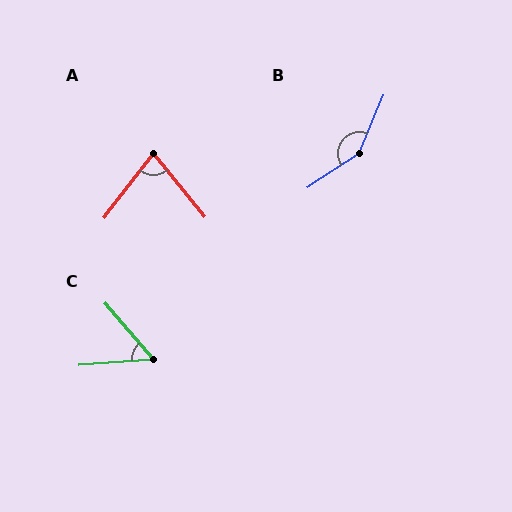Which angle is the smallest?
C, at approximately 53 degrees.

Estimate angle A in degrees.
Approximately 77 degrees.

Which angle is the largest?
B, at approximately 146 degrees.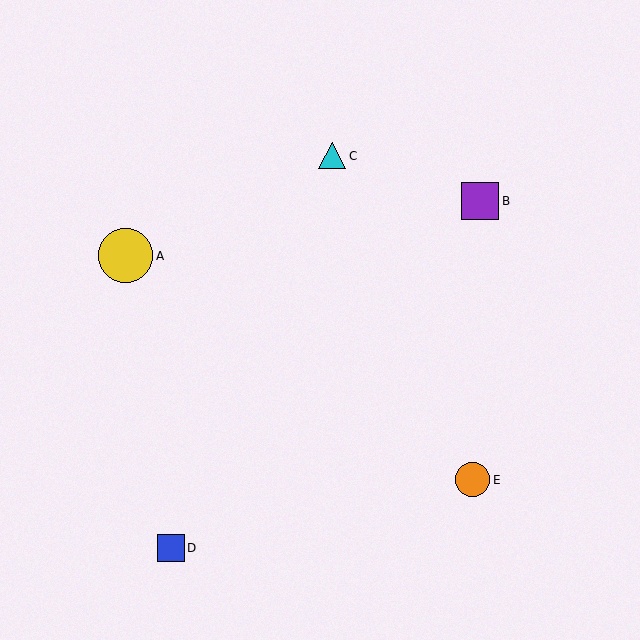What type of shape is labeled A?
Shape A is a yellow circle.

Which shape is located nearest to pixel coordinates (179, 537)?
The blue square (labeled D) at (171, 548) is nearest to that location.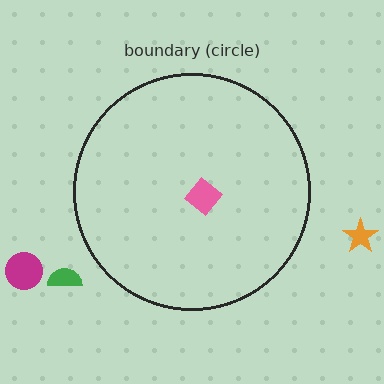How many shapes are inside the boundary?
1 inside, 3 outside.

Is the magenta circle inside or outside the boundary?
Outside.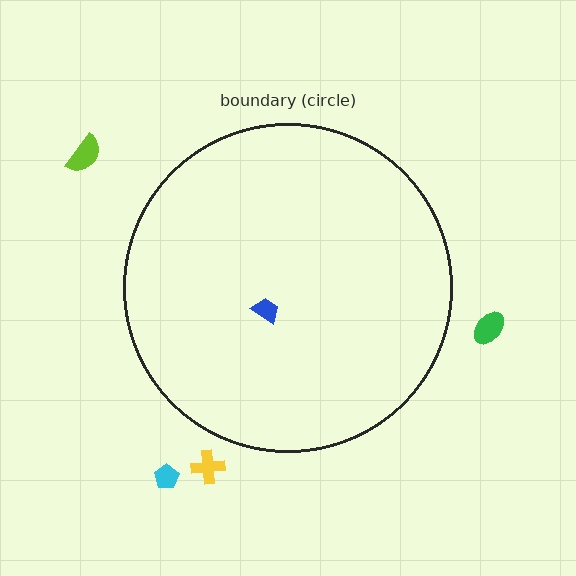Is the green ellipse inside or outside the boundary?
Outside.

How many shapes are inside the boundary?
1 inside, 4 outside.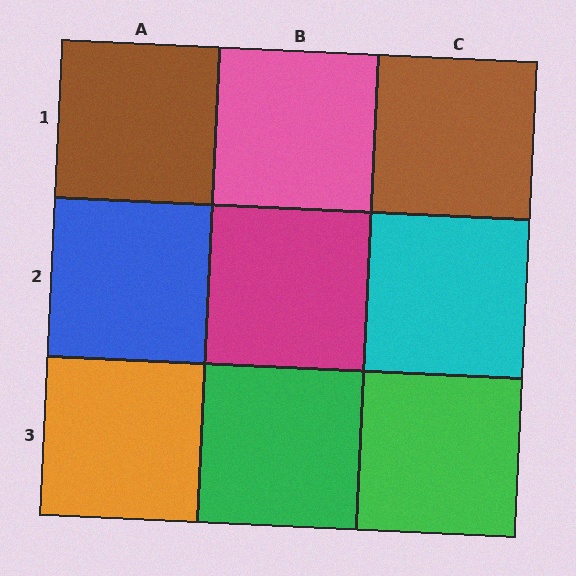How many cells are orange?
1 cell is orange.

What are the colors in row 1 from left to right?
Brown, pink, brown.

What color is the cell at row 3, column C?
Green.